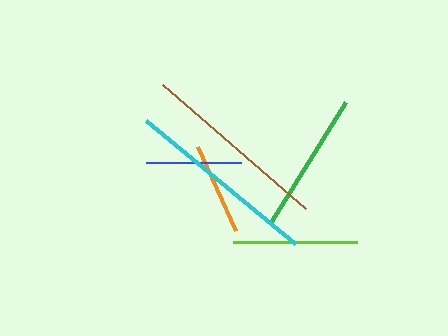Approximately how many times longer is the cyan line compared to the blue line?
The cyan line is approximately 2.0 times the length of the blue line.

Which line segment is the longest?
The cyan line is the longest at approximately 193 pixels.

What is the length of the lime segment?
The lime segment is approximately 124 pixels long.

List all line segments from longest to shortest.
From longest to shortest: cyan, brown, green, lime, blue, orange.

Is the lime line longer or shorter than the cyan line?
The cyan line is longer than the lime line.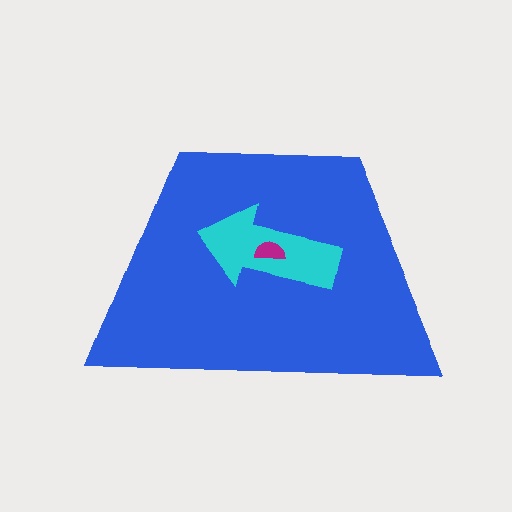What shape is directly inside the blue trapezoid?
The cyan arrow.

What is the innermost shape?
The magenta semicircle.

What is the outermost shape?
The blue trapezoid.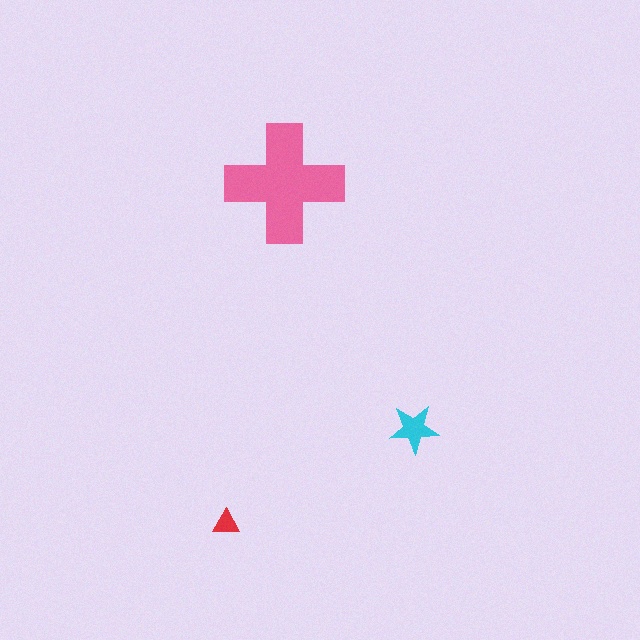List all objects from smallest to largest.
The red triangle, the cyan star, the pink cross.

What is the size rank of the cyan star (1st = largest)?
2nd.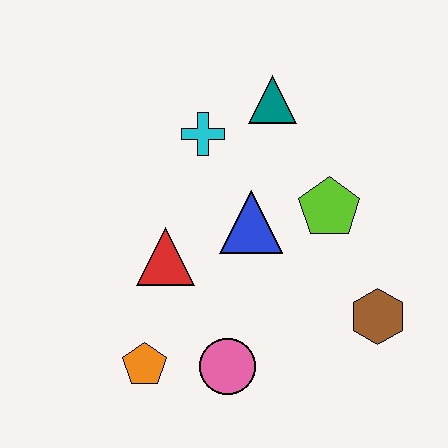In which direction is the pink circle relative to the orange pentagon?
The pink circle is to the right of the orange pentagon.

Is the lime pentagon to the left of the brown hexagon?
Yes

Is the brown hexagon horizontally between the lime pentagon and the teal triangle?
No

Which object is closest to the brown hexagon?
The lime pentagon is closest to the brown hexagon.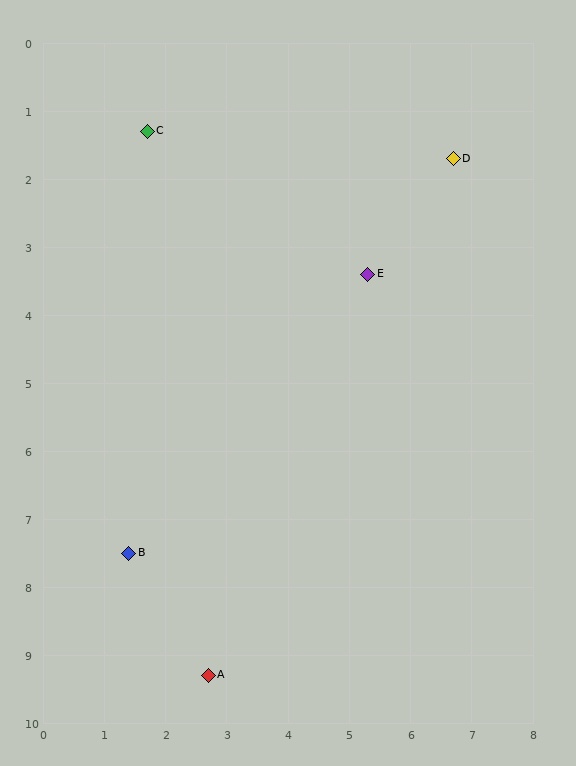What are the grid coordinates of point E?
Point E is at approximately (5.3, 3.4).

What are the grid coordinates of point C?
Point C is at approximately (1.7, 1.3).